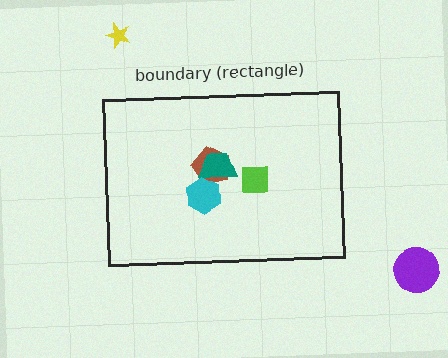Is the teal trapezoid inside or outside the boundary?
Inside.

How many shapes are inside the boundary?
4 inside, 2 outside.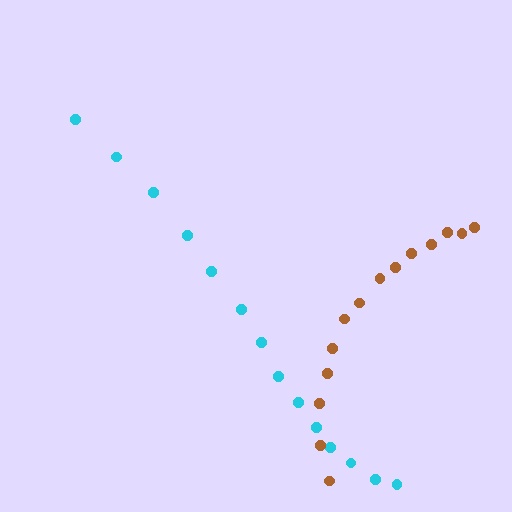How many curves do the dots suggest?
There are 2 distinct paths.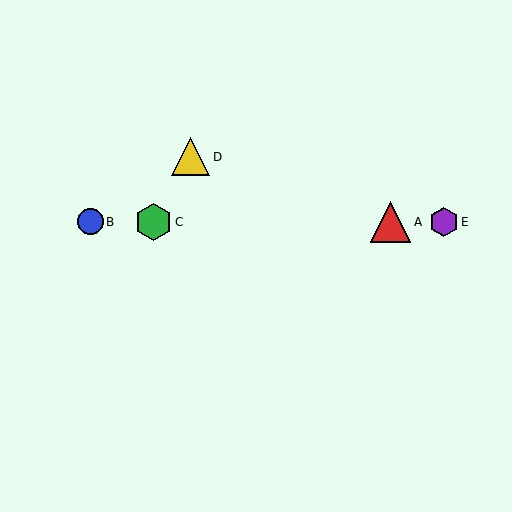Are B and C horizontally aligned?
Yes, both are at y≈222.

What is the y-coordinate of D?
Object D is at y≈157.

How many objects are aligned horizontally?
4 objects (A, B, C, E) are aligned horizontally.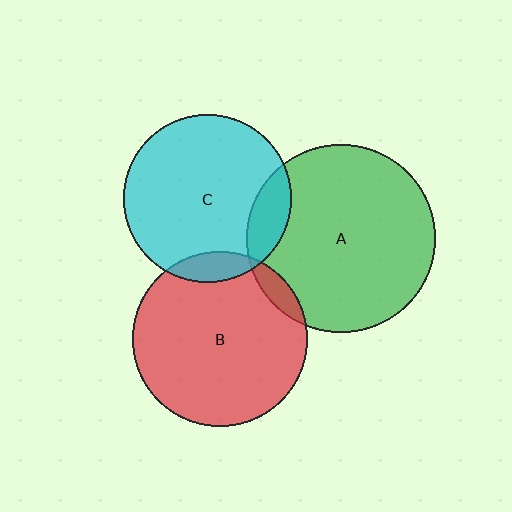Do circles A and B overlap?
Yes.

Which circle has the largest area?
Circle A (green).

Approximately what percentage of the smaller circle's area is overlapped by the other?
Approximately 5%.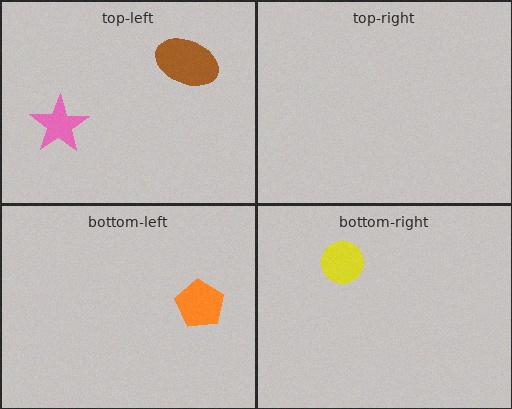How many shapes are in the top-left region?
2.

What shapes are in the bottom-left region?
The orange pentagon.